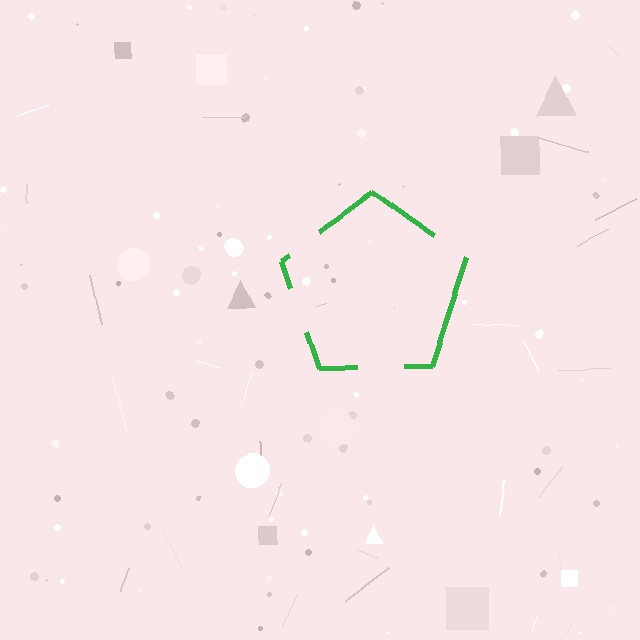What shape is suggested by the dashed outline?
The dashed outline suggests a pentagon.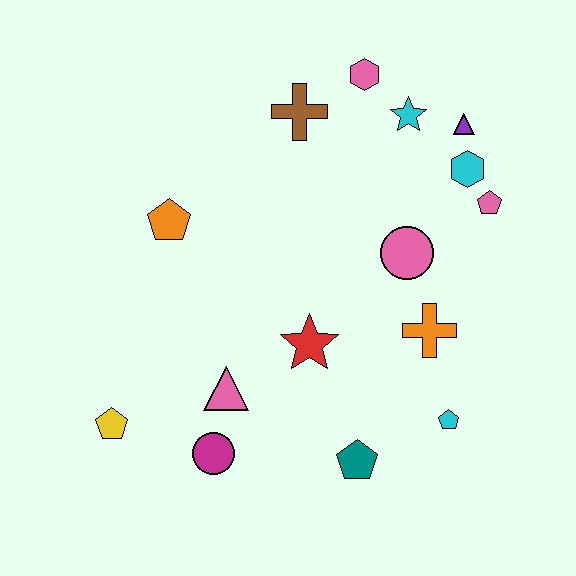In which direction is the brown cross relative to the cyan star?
The brown cross is to the left of the cyan star.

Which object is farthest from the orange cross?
The yellow pentagon is farthest from the orange cross.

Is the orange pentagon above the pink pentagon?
No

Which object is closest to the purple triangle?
The cyan hexagon is closest to the purple triangle.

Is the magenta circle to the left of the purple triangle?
Yes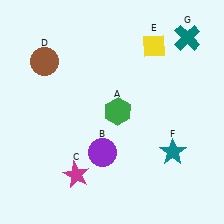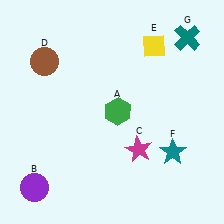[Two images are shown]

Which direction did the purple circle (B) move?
The purple circle (B) moved left.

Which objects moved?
The objects that moved are: the purple circle (B), the magenta star (C).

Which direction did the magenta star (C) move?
The magenta star (C) moved right.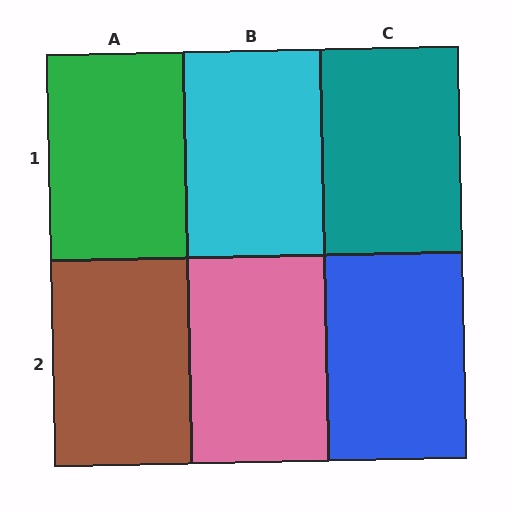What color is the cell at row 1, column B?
Cyan.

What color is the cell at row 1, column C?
Teal.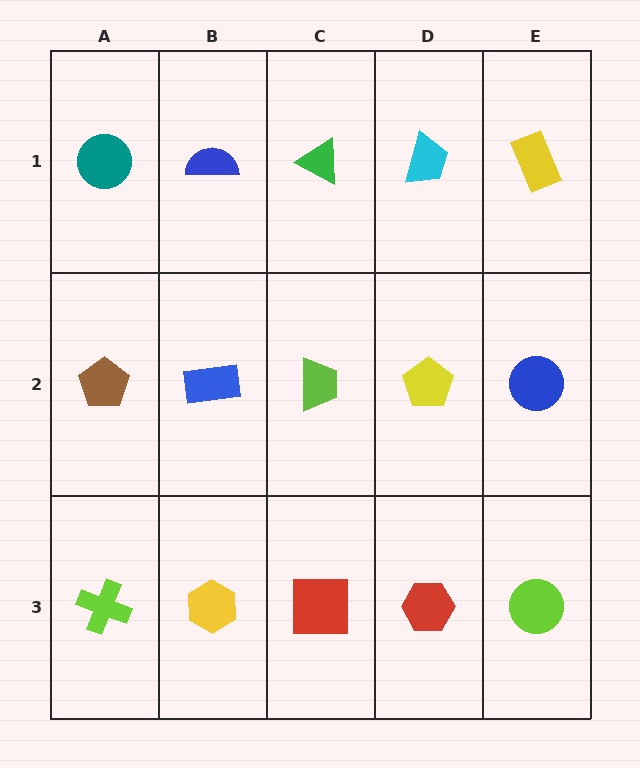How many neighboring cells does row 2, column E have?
3.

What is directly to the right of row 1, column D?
A yellow rectangle.